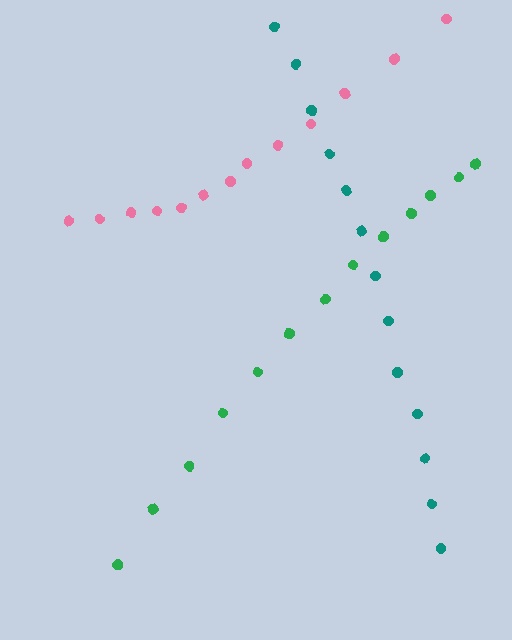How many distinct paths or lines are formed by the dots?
There are 3 distinct paths.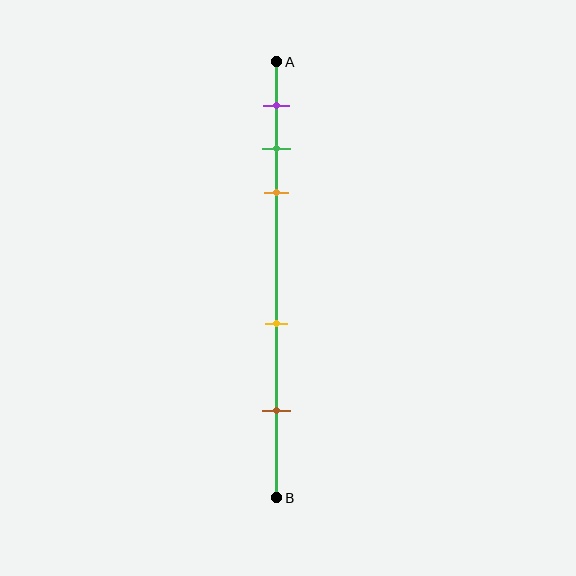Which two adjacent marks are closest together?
The green and orange marks are the closest adjacent pair.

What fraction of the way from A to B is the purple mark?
The purple mark is approximately 10% (0.1) of the way from A to B.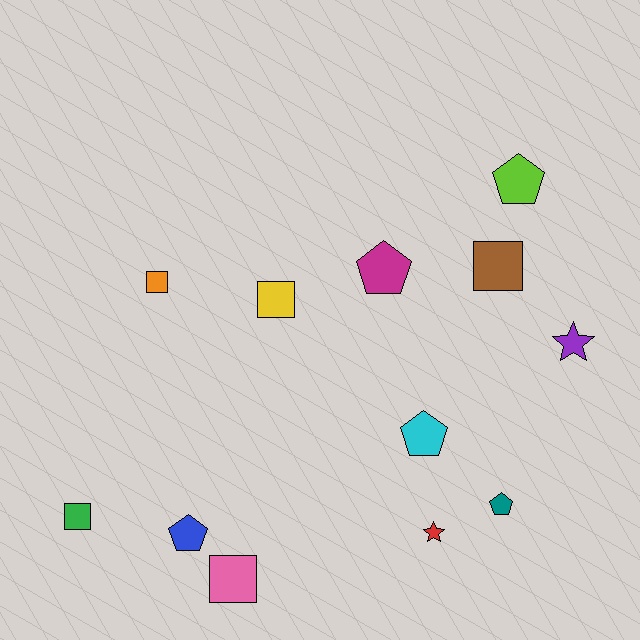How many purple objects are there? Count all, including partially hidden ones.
There is 1 purple object.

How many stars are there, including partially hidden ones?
There are 2 stars.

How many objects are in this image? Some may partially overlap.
There are 12 objects.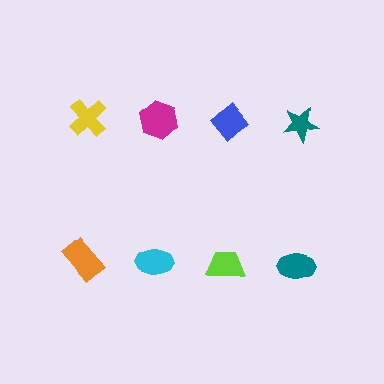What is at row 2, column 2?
A cyan ellipse.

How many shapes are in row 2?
4 shapes.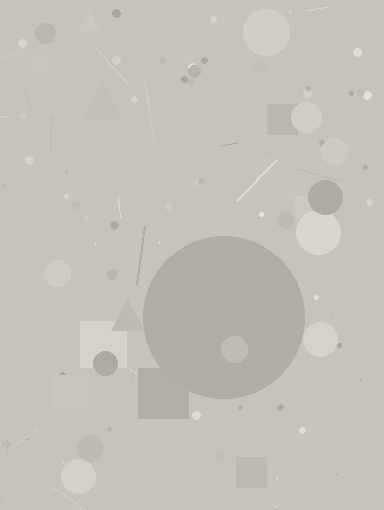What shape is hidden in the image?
A circle is hidden in the image.